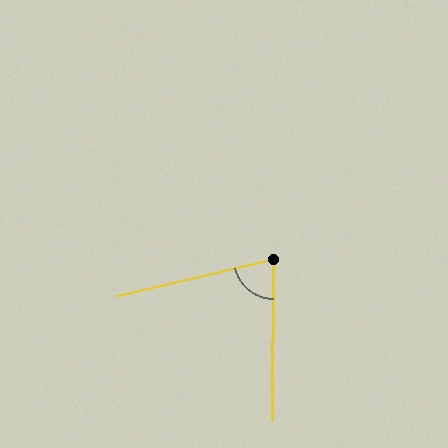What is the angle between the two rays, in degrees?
Approximately 76 degrees.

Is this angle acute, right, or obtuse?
It is acute.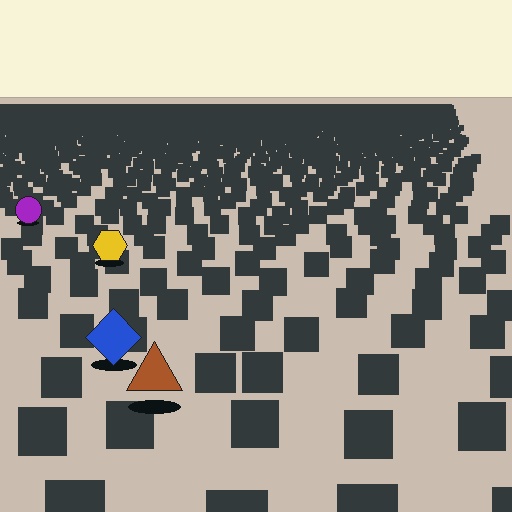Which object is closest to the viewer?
The brown triangle is closest. The texture marks near it are larger and more spread out.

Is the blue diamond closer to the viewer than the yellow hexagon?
Yes. The blue diamond is closer — you can tell from the texture gradient: the ground texture is coarser near it.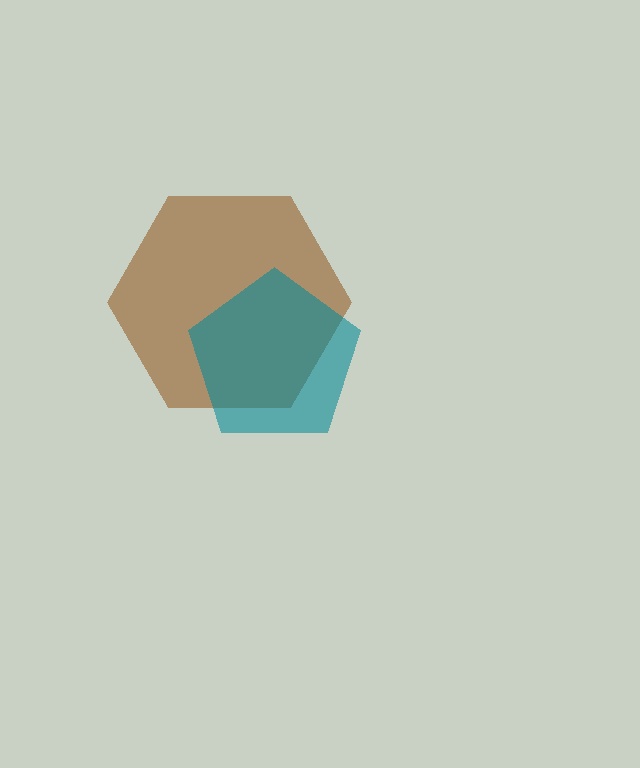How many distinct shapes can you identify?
There are 2 distinct shapes: a brown hexagon, a teal pentagon.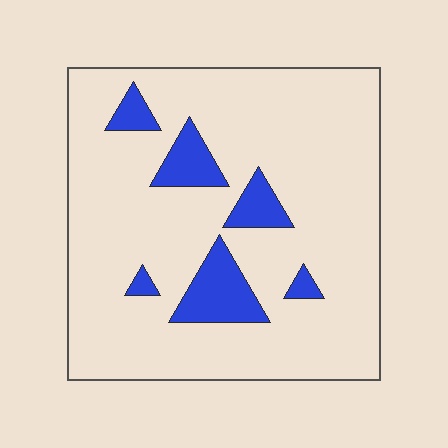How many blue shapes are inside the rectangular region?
6.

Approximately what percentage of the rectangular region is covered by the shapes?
Approximately 15%.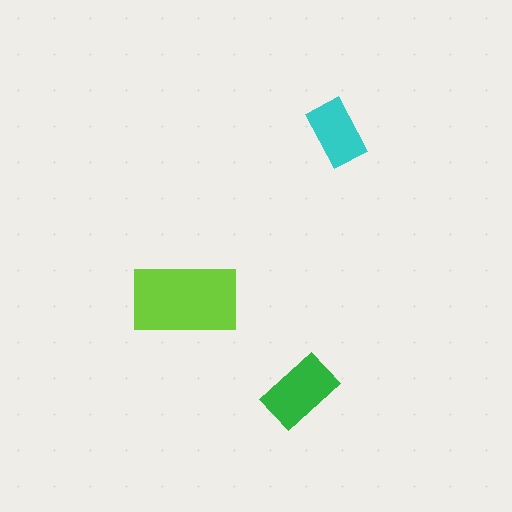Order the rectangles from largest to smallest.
the lime one, the green one, the cyan one.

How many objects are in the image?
There are 3 objects in the image.